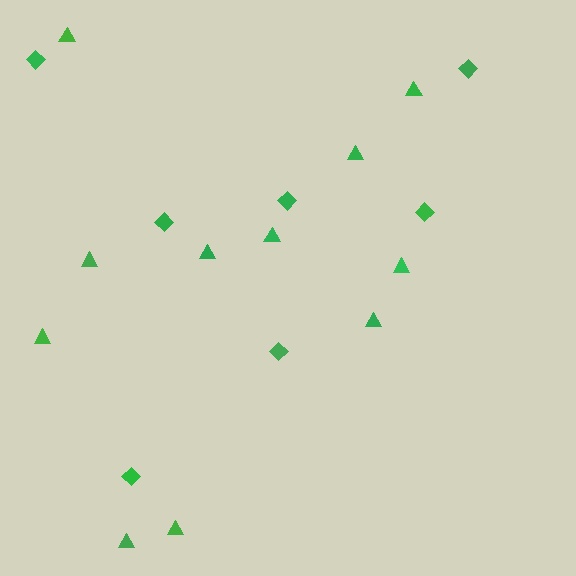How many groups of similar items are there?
There are 2 groups: one group of triangles (11) and one group of diamonds (7).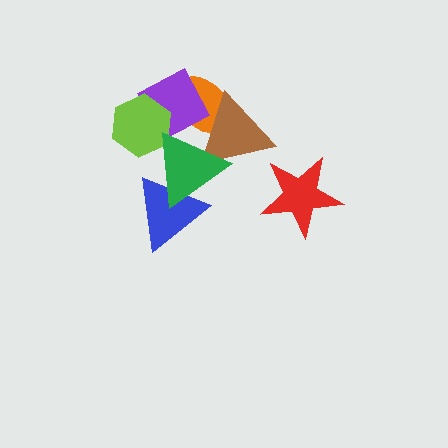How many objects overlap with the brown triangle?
2 objects overlap with the brown triangle.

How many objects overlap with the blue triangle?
1 object overlaps with the blue triangle.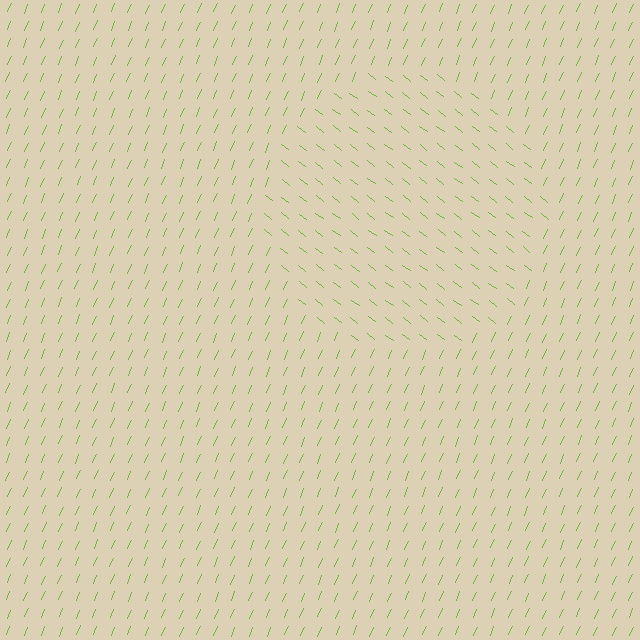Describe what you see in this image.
The image is filled with small lime line segments. A circle region in the image has lines oriented differently from the surrounding lines, creating a visible texture boundary.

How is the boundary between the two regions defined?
The boundary is defined purely by a change in line orientation (approximately 75 degrees difference). All lines are the same color and thickness.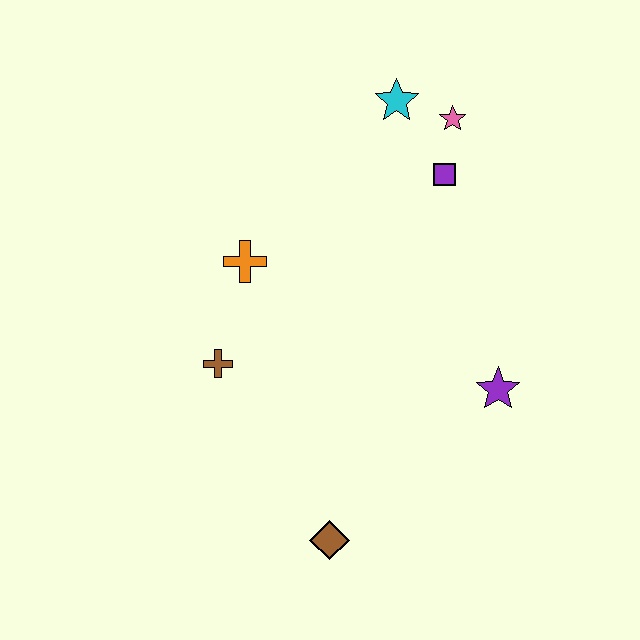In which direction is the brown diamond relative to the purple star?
The brown diamond is to the left of the purple star.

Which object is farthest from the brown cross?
The pink star is farthest from the brown cross.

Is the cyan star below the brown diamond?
No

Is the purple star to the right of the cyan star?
Yes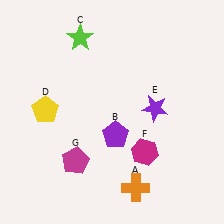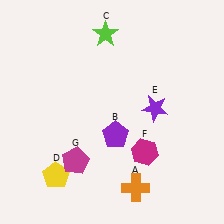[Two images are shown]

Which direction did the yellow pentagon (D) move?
The yellow pentagon (D) moved down.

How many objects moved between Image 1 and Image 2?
2 objects moved between the two images.